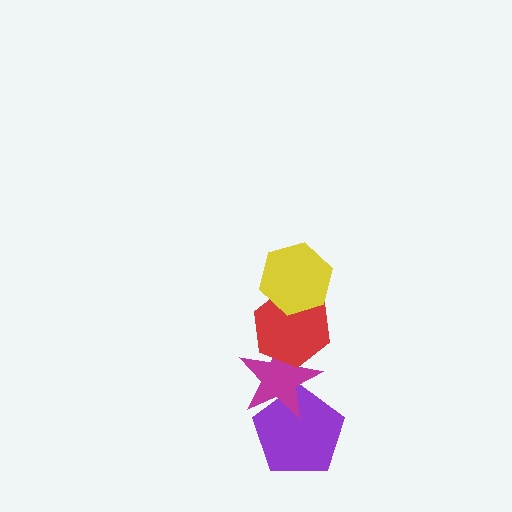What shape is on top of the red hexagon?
The yellow hexagon is on top of the red hexagon.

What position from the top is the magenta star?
The magenta star is 3rd from the top.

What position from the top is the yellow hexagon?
The yellow hexagon is 1st from the top.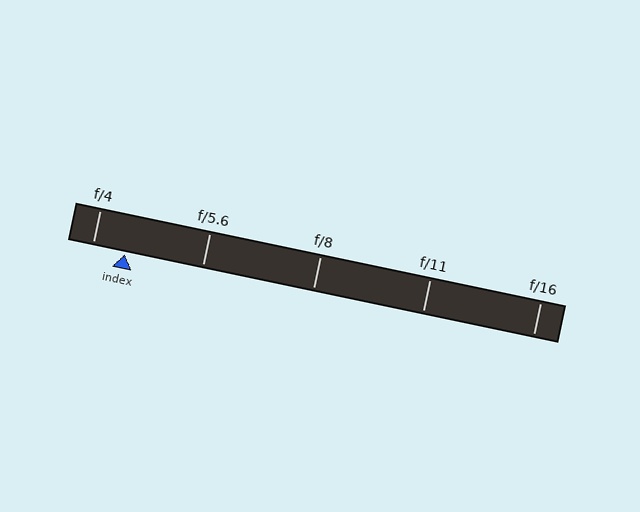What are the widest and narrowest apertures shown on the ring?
The widest aperture shown is f/4 and the narrowest is f/16.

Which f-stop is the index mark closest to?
The index mark is closest to f/4.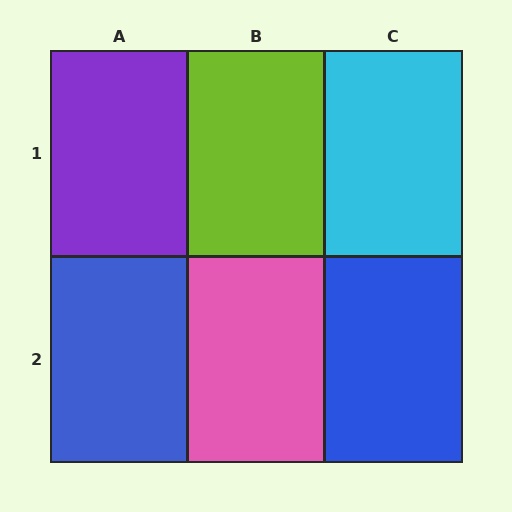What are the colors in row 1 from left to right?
Purple, lime, cyan.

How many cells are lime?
1 cell is lime.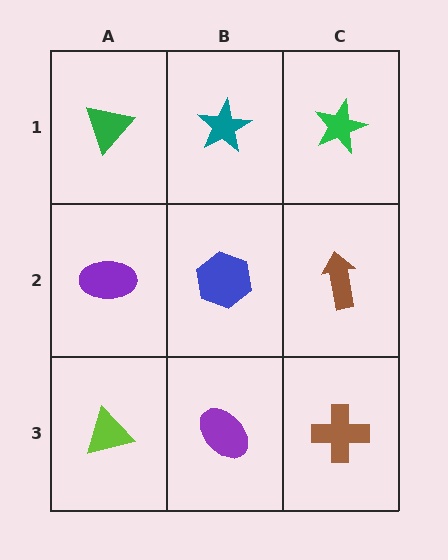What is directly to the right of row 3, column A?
A purple ellipse.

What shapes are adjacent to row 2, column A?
A green triangle (row 1, column A), a lime triangle (row 3, column A), a blue hexagon (row 2, column B).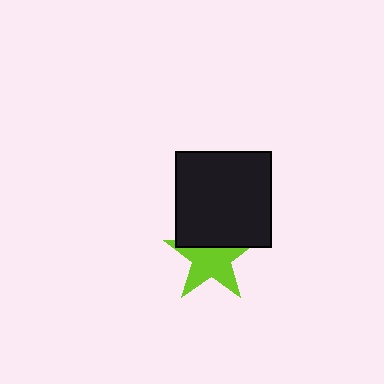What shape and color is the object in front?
The object in front is a black square.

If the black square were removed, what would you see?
You would see the complete lime star.